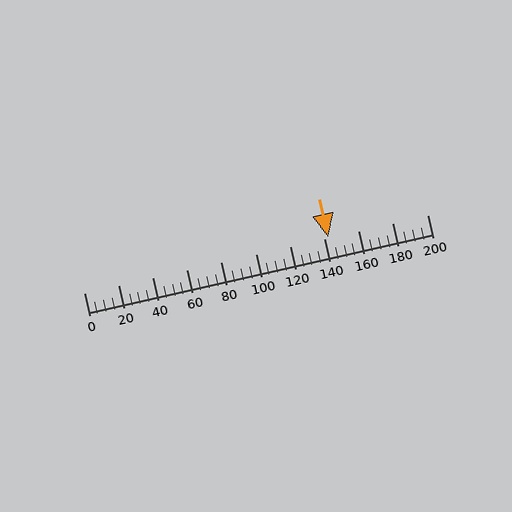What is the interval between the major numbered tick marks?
The major tick marks are spaced 20 units apart.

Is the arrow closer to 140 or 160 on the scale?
The arrow is closer to 140.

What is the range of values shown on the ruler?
The ruler shows values from 0 to 200.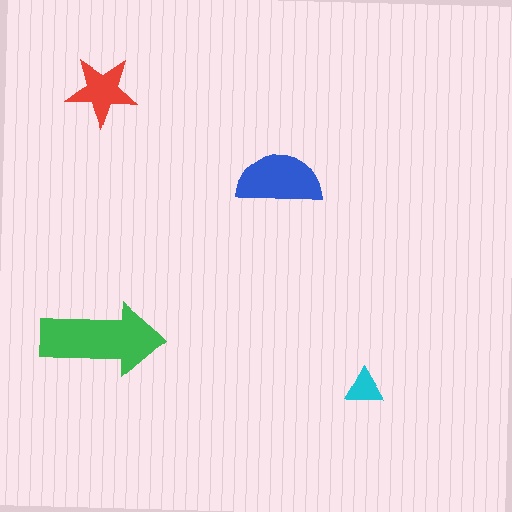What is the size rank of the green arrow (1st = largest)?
1st.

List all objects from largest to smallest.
The green arrow, the blue semicircle, the red star, the cyan triangle.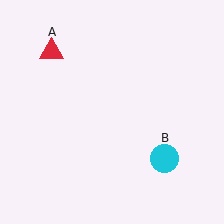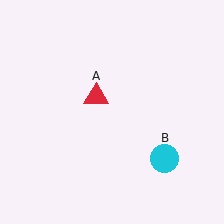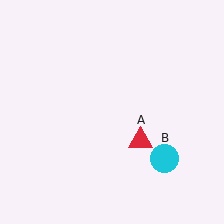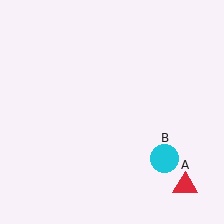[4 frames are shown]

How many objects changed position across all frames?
1 object changed position: red triangle (object A).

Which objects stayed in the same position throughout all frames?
Cyan circle (object B) remained stationary.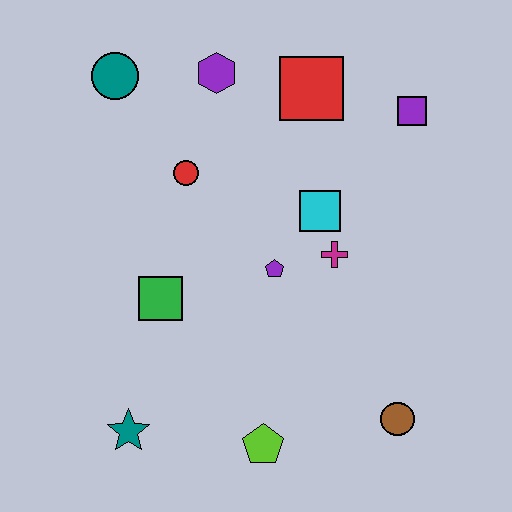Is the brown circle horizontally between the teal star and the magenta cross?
No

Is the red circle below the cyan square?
No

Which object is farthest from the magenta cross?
The teal circle is farthest from the magenta cross.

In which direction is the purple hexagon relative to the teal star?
The purple hexagon is above the teal star.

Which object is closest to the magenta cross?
The cyan square is closest to the magenta cross.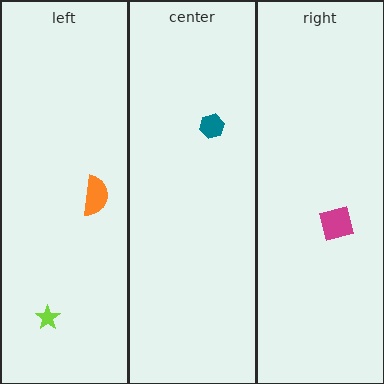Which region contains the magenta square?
The right region.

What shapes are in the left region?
The orange semicircle, the lime star.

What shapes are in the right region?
The magenta square.